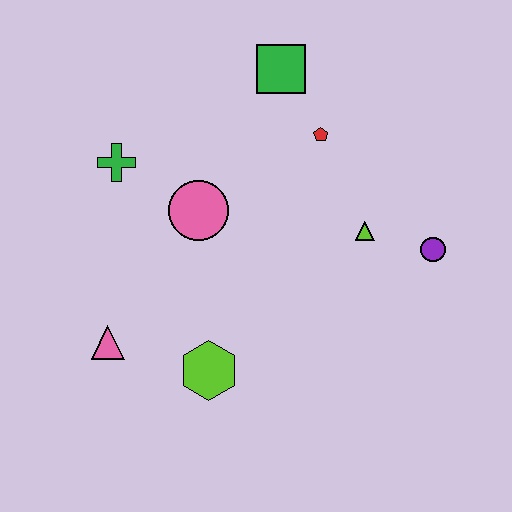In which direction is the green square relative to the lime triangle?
The green square is above the lime triangle.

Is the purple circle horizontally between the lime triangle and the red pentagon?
No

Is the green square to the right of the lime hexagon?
Yes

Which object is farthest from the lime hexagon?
The green square is farthest from the lime hexagon.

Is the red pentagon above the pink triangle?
Yes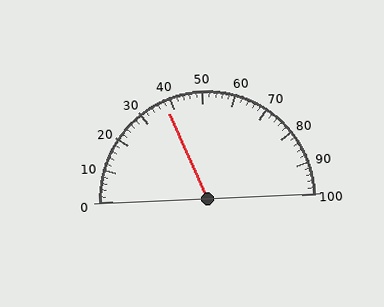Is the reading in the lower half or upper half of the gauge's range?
The reading is in the lower half of the range (0 to 100).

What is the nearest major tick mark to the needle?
The nearest major tick mark is 40.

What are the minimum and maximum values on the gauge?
The gauge ranges from 0 to 100.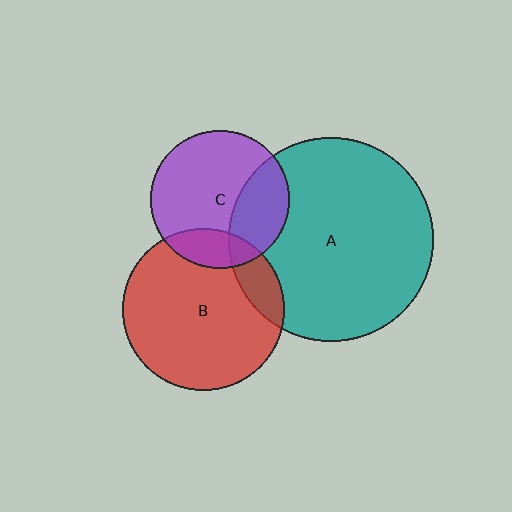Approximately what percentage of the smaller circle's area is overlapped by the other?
Approximately 15%.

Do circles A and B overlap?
Yes.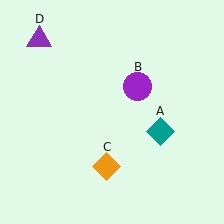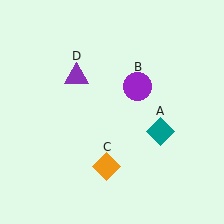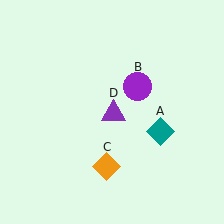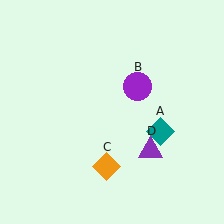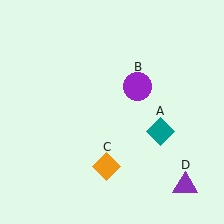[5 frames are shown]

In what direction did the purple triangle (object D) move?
The purple triangle (object D) moved down and to the right.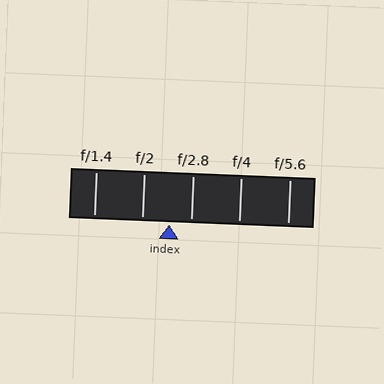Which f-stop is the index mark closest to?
The index mark is closest to f/2.8.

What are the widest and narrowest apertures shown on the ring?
The widest aperture shown is f/1.4 and the narrowest is f/5.6.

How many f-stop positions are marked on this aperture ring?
There are 5 f-stop positions marked.